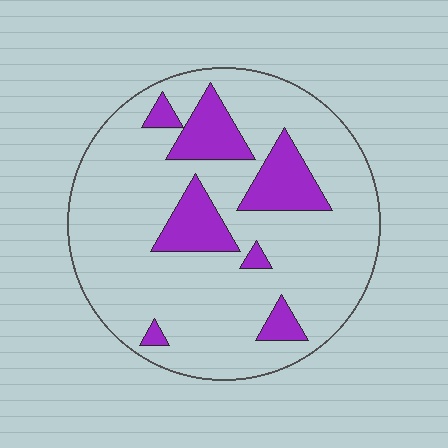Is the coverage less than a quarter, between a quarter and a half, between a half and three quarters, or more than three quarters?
Less than a quarter.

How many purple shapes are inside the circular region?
7.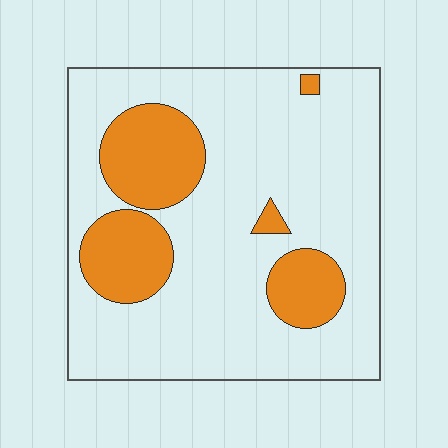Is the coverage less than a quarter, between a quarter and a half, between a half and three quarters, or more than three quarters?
Less than a quarter.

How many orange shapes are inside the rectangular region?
5.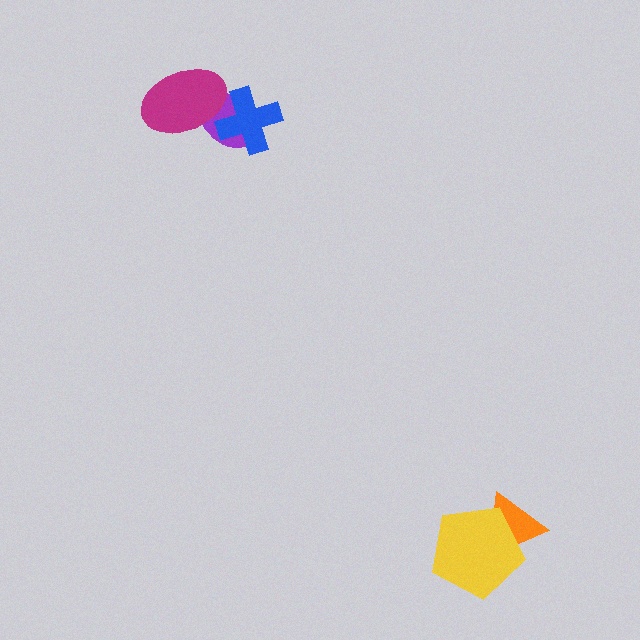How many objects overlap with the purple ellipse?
2 objects overlap with the purple ellipse.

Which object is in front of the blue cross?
The magenta ellipse is in front of the blue cross.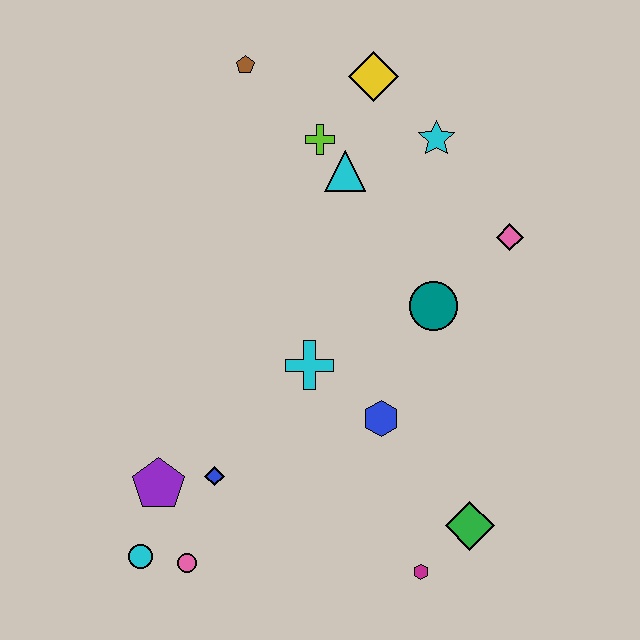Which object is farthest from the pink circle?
The yellow diamond is farthest from the pink circle.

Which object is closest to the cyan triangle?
The lime cross is closest to the cyan triangle.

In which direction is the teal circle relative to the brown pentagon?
The teal circle is below the brown pentagon.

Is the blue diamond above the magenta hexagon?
Yes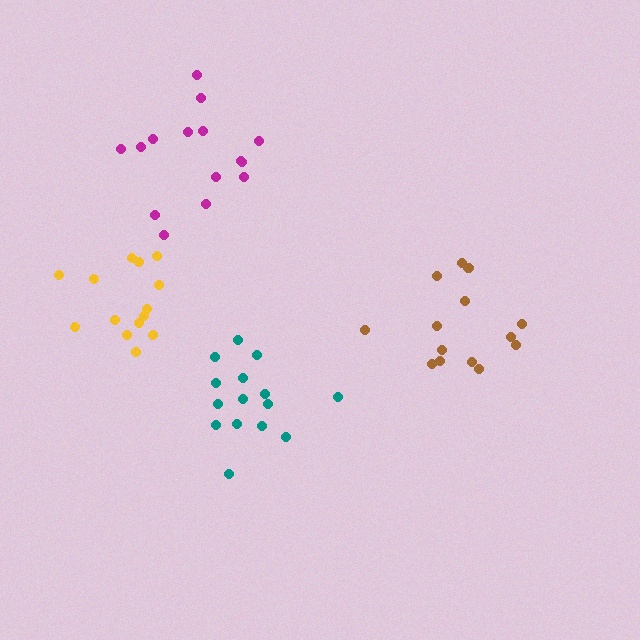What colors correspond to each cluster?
The clusters are colored: yellow, teal, brown, magenta.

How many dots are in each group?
Group 1: 14 dots, Group 2: 15 dots, Group 3: 14 dots, Group 4: 15 dots (58 total).